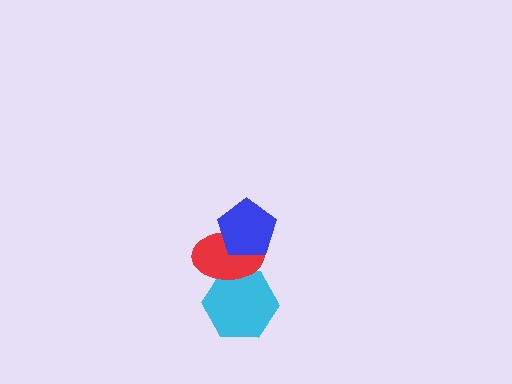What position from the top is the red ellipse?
The red ellipse is 2nd from the top.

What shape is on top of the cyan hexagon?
The red ellipse is on top of the cyan hexagon.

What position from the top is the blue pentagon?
The blue pentagon is 1st from the top.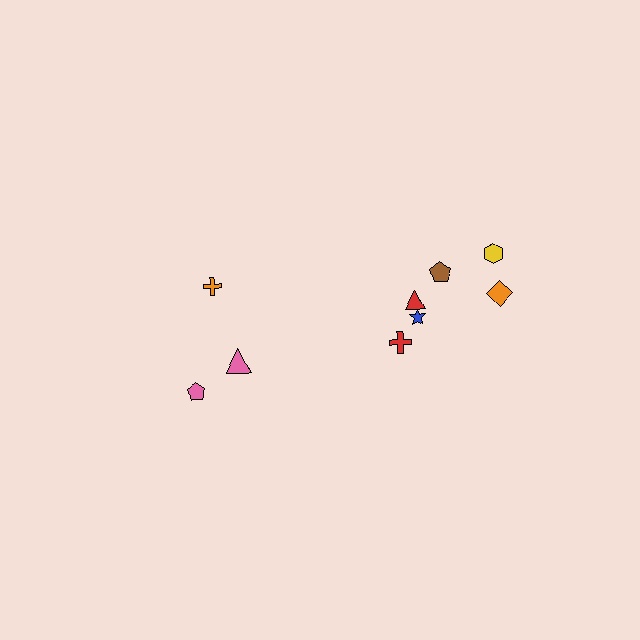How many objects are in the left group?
There are 3 objects.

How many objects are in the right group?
There are 6 objects.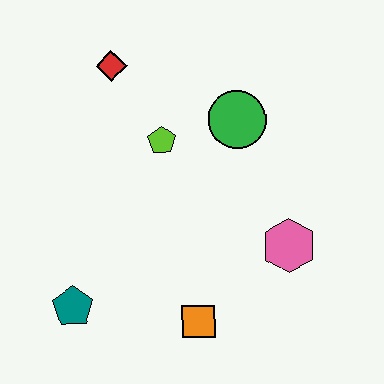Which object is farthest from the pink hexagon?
The red diamond is farthest from the pink hexagon.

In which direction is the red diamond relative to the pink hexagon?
The red diamond is above the pink hexagon.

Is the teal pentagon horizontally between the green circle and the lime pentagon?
No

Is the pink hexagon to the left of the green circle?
No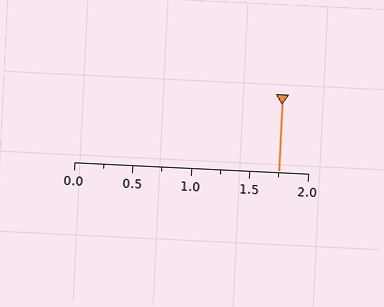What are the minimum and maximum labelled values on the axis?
The axis runs from 0.0 to 2.0.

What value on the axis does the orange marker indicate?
The marker indicates approximately 1.75.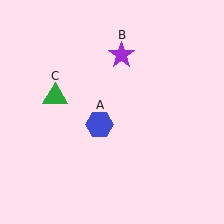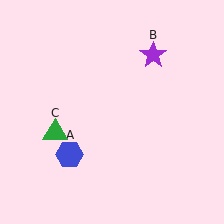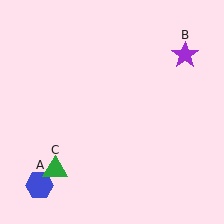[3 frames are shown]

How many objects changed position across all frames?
3 objects changed position: blue hexagon (object A), purple star (object B), green triangle (object C).